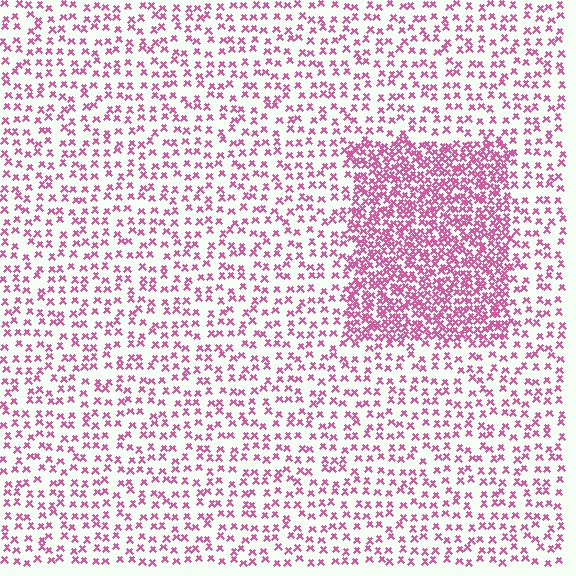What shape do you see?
I see a rectangle.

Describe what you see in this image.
The image contains small pink elements arranged at two different densities. A rectangle-shaped region is visible where the elements are more densely packed than the surrounding area.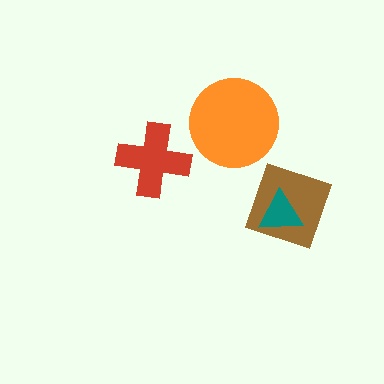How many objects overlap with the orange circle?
0 objects overlap with the orange circle.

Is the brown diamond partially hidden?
Yes, it is partially covered by another shape.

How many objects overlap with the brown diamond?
1 object overlaps with the brown diamond.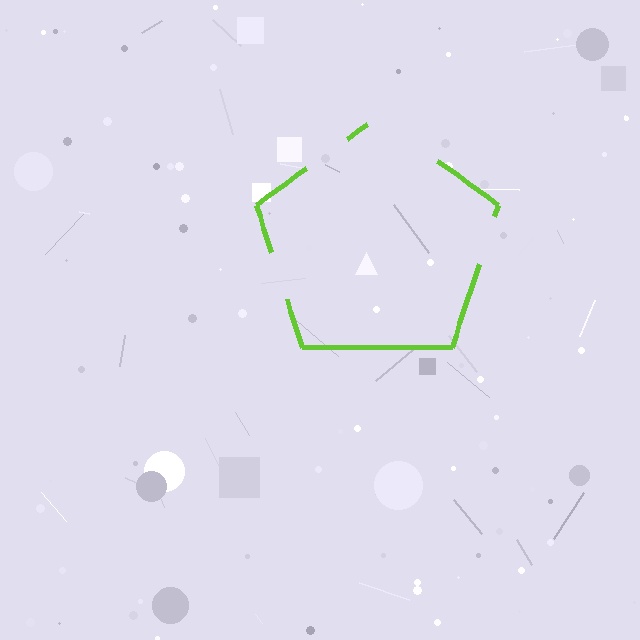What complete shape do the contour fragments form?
The contour fragments form a pentagon.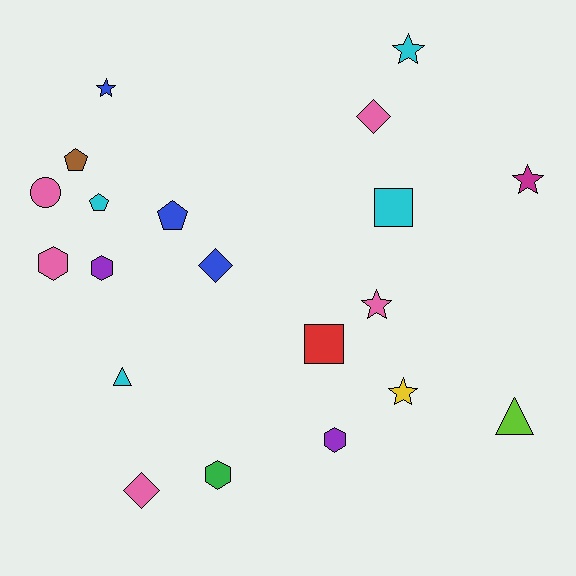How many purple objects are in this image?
There are 2 purple objects.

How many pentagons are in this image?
There are 3 pentagons.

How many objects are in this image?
There are 20 objects.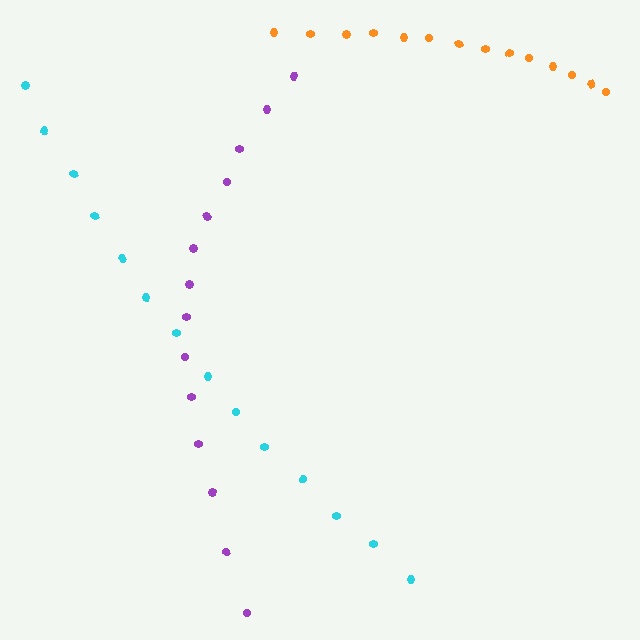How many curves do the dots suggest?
There are 3 distinct paths.